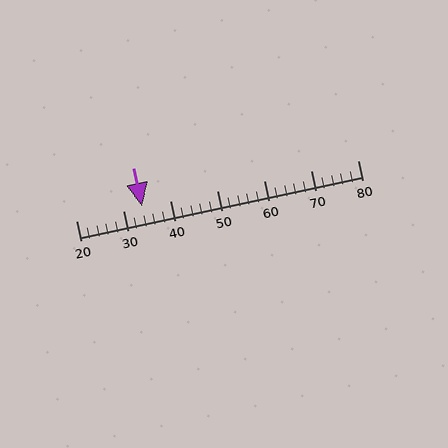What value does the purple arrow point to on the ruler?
The purple arrow points to approximately 34.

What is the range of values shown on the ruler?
The ruler shows values from 20 to 80.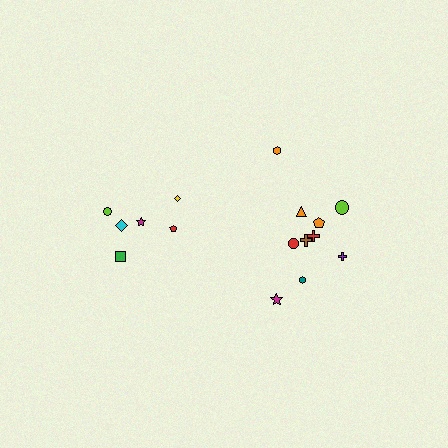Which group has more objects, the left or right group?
The right group.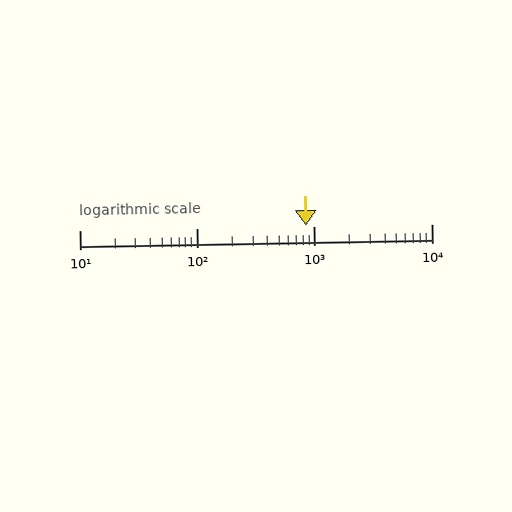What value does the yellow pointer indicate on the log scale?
The pointer indicates approximately 850.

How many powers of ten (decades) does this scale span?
The scale spans 3 decades, from 10 to 10000.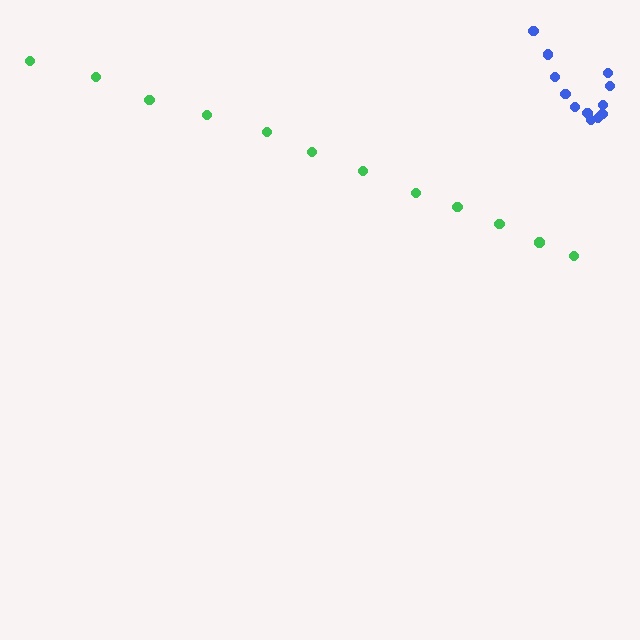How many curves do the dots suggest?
There are 2 distinct paths.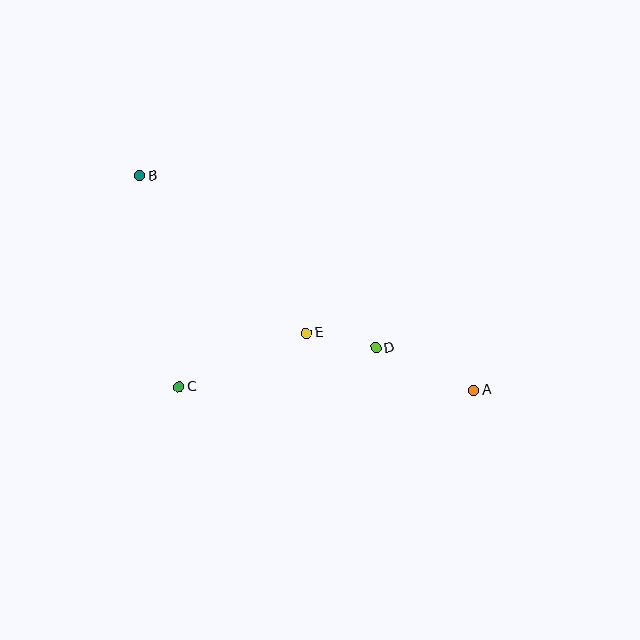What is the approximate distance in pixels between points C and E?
The distance between C and E is approximately 138 pixels.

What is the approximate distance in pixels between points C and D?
The distance between C and D is approximately 200 pixels.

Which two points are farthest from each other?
Points A and B are farthest from each other.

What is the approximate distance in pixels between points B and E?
The distance between B and E is approximately 229 pixels.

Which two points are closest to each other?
Points D and E are closest to each other.